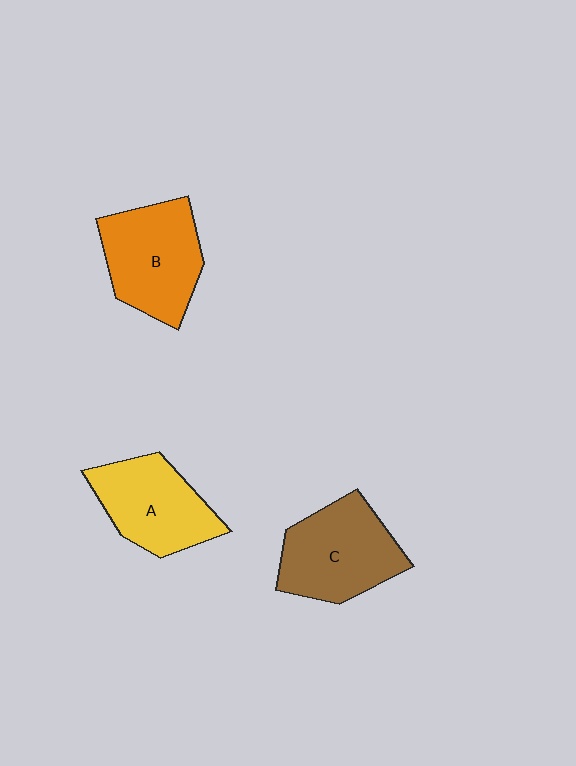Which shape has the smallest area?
Shape A (yellow).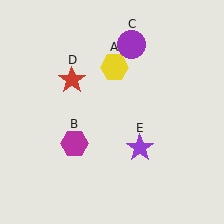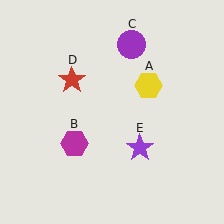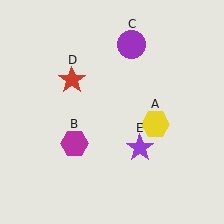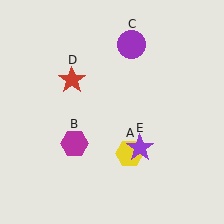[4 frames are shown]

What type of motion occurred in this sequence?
The yellow hexagon (object A) rotated clockwise around the center of the scene.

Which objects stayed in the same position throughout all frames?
Magenta hexagon (object B) and purple circle (object C) and red star (object D) and purple star (object E) remained stationary.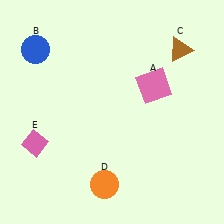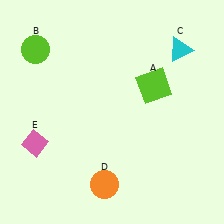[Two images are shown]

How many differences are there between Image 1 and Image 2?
There are 3 differences between the two images.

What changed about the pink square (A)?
In Image 1, A is pink. In Image 2, it changed to lime.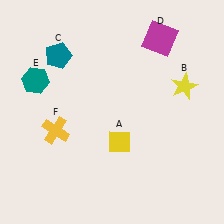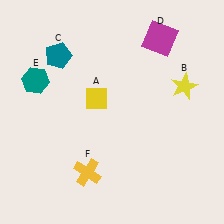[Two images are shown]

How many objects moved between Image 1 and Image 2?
2 objects moved between the two images.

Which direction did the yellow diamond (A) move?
The yellow diamond (A) moved up.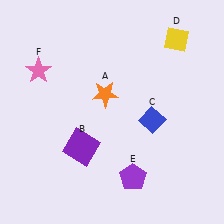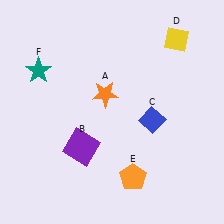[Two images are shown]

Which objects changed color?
E changed from purple to orange. F changed from pink to teal.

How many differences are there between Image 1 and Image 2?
There are 2 differences between the two images.